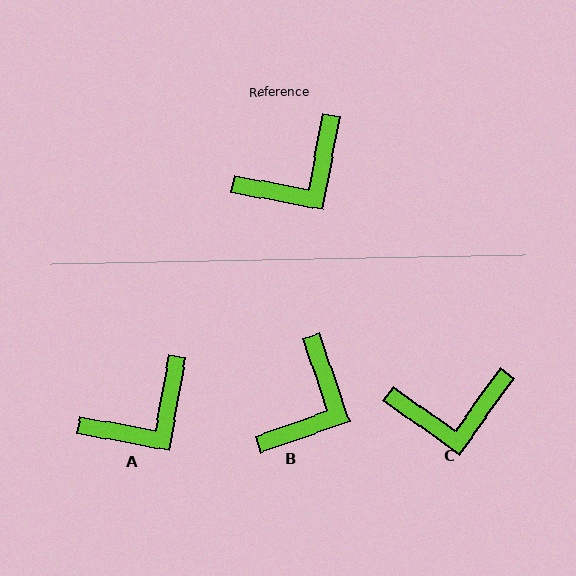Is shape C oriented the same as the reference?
No, it is off by about 25 degrees.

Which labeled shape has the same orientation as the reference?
A.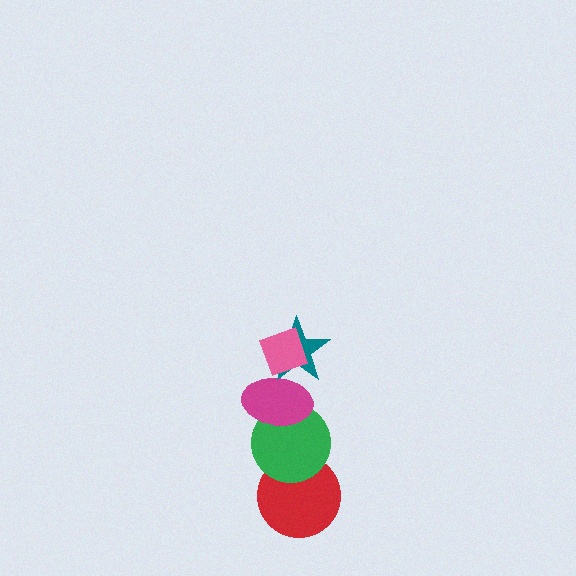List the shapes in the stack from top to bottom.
From top to bottom: the pink diamond, the teal star, the magenta ellipse, the green circle, the red circle.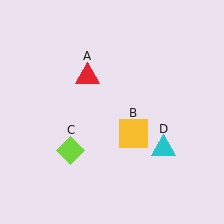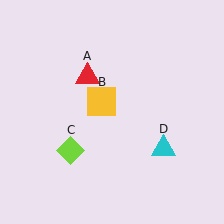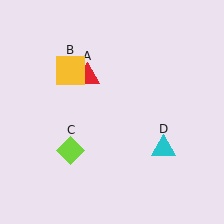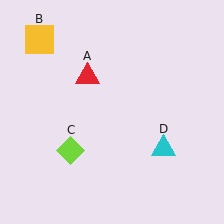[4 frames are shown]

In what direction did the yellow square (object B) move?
The yellow square (object B) moved up and to the left.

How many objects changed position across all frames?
1 object changed position: yellow square (object B).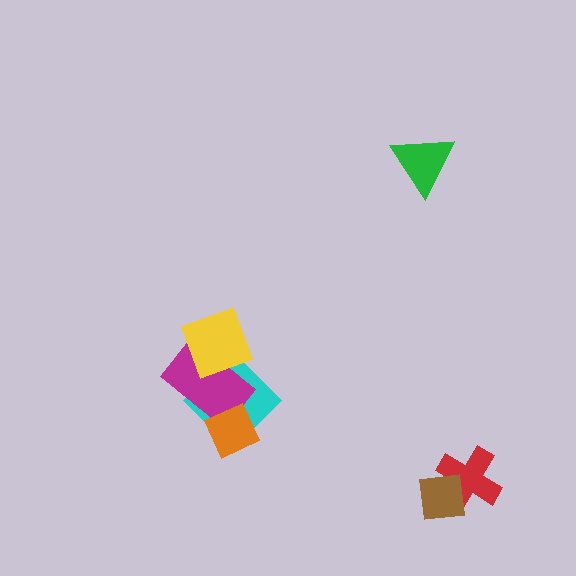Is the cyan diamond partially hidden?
Yes, it is partially covered by another shape.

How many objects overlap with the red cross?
1 object overlaps with the red cross.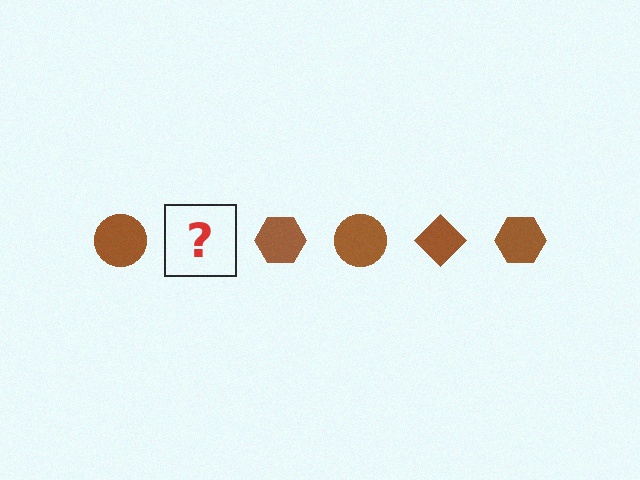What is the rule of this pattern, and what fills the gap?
The rule is that the pattern cycles through circle, diamond, hexagon shapes in brown. The gap should be filled with a brown diamond.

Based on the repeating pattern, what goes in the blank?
The blank should be a brown diamond.